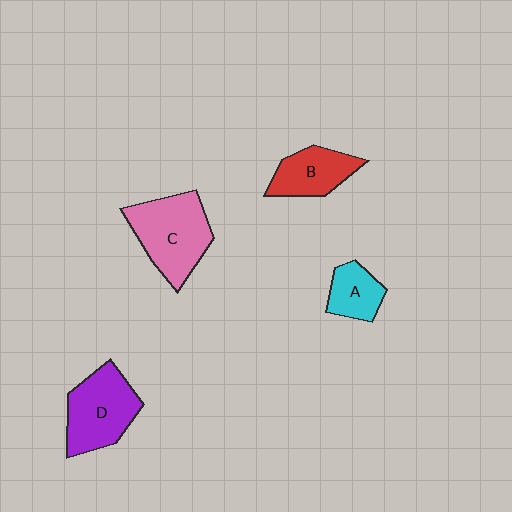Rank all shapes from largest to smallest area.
From largest to smallest: C (pink), D (purple), B (red), A (cyan).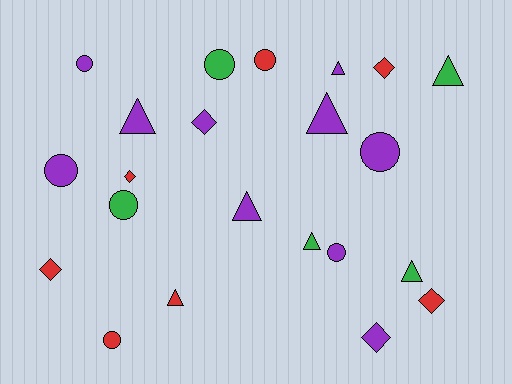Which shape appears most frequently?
Triangle, with 8 objects.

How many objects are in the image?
There are 22 objects.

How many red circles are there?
There are 2 red circles.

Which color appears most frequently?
Purple, with 10 objects.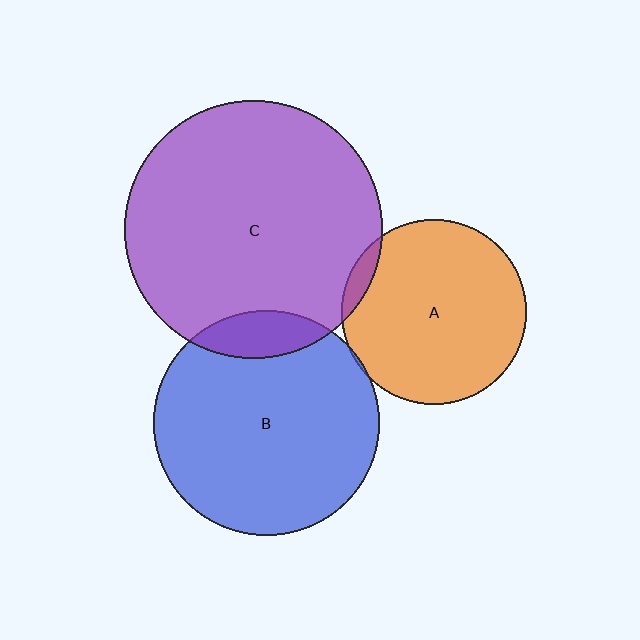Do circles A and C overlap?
Yes.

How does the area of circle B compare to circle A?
Approximately 1.5 times.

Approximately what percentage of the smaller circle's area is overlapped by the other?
Approximately 5%.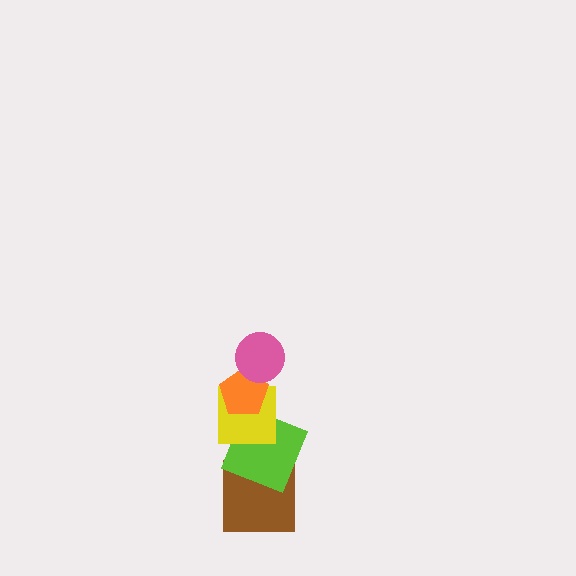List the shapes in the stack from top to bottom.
From top to bottom: the pink circle, the orange pentagon, the yellow square, the lime square, the brown square.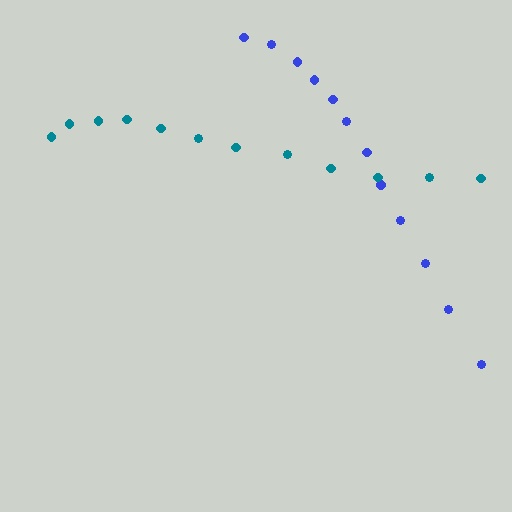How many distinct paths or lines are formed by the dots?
There are 2 distinct paths.